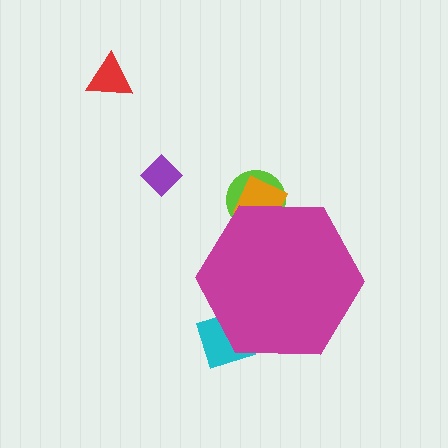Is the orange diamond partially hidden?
Yes, the orange diamond is partially hidden behind the magenta hexagon.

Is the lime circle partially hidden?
Yes, the lime circle is partially hidden behind the magenta hexagon.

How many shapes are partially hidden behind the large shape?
3 shapes are partially hidden.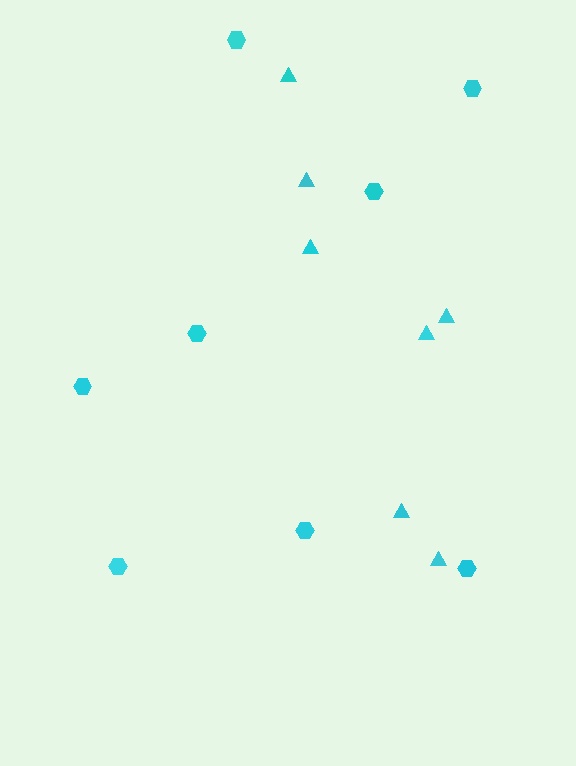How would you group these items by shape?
There are 2 groups: one group of hexagons (8) and one group of triangles (7).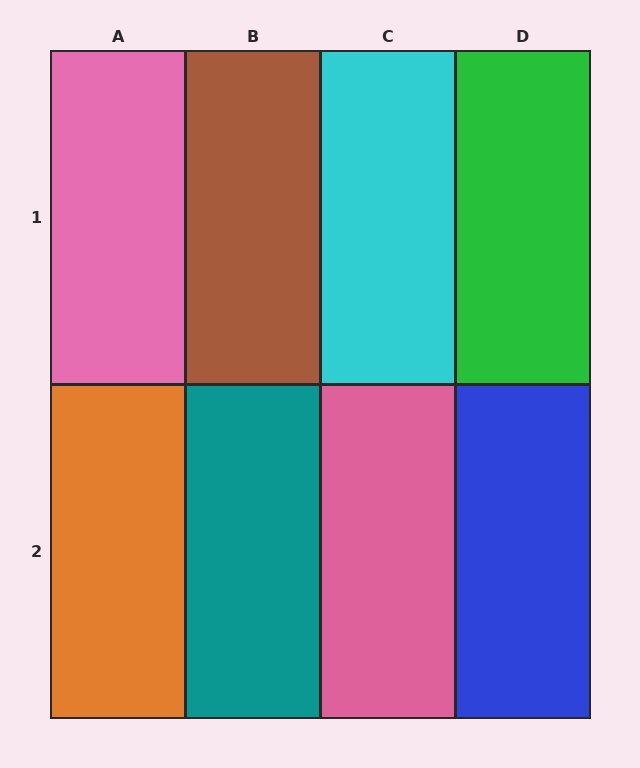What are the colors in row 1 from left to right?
Pink, brown, cyan, green.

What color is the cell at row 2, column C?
Pink.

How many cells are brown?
1 cell is brown.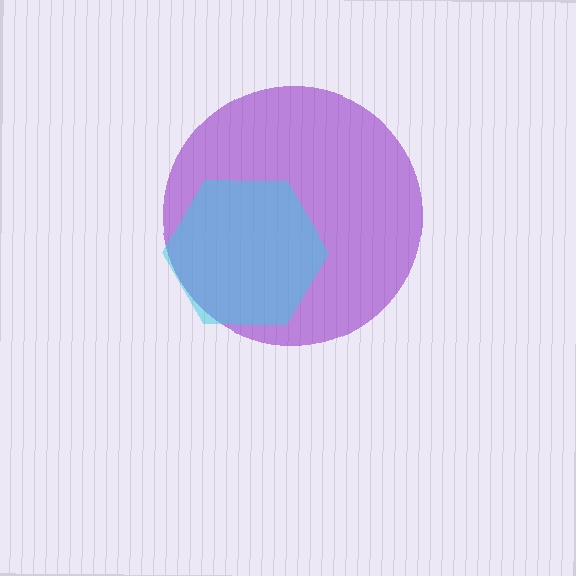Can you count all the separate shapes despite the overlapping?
Yes, there are 2 separate shapes.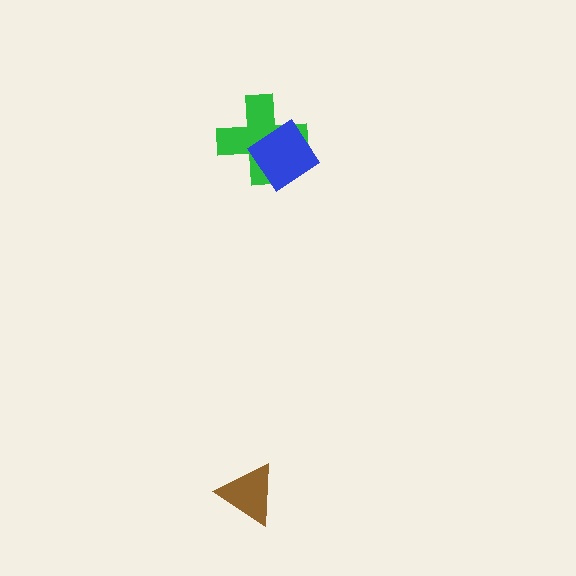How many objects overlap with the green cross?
1 object overlaps with the green cross.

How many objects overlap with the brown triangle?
0 objects overlap with the brown triangle.